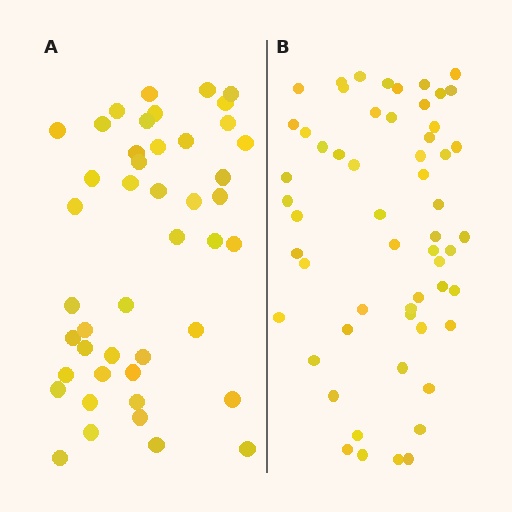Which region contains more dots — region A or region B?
Region B (the right region) has more dots.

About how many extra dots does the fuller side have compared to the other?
Region B has roughly 12 or so more dots than region A.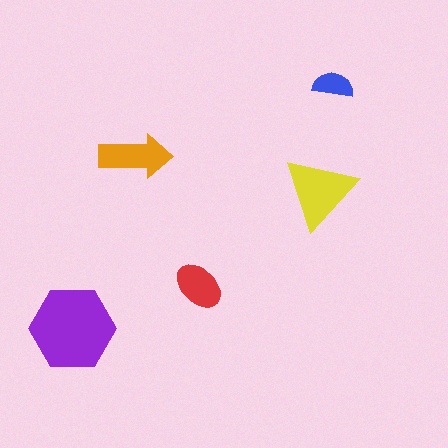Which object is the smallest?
The blue semicircle.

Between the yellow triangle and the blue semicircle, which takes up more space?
The yellow triangle.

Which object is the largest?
The purple hexagon.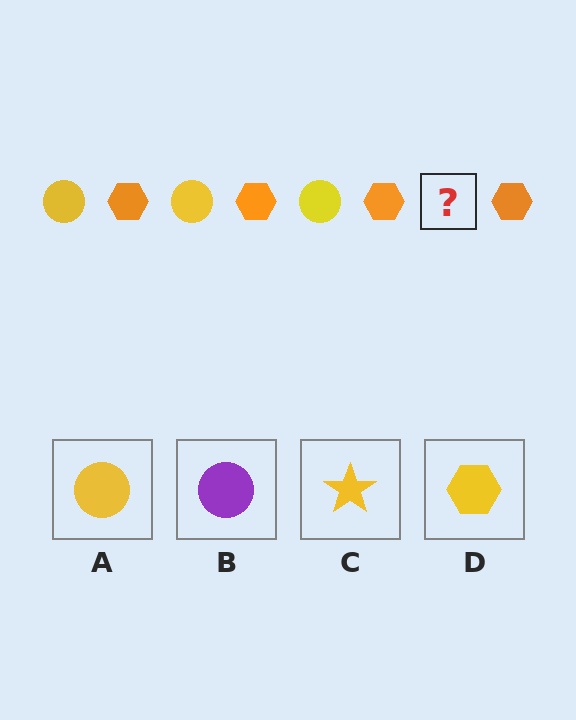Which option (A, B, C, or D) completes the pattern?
A.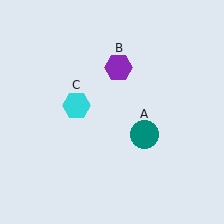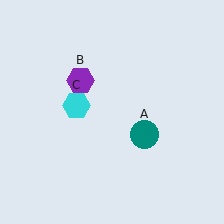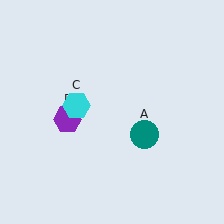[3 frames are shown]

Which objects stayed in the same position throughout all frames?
Teal circle (object A) and cyan hexagon (object C) remained stationary.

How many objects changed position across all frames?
1 object changed position: purple hexagon (object B).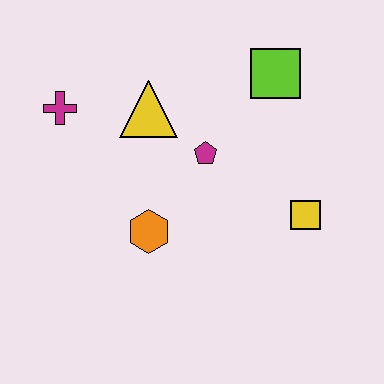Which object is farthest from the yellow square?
The magenta cross is farthest from the yellow square.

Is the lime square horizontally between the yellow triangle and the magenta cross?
No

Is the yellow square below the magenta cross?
Yes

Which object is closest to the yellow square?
The magenta pentagon is closest to the yellow square.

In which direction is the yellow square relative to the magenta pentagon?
The yellow square is to the right of the magenta pentagon.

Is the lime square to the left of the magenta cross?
No